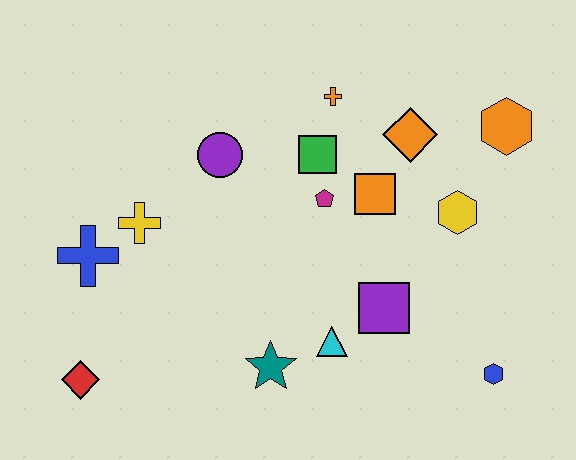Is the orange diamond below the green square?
No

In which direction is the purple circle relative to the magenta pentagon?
The purple circle is to the left of the magenta pentagon.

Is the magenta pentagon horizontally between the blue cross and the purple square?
Yes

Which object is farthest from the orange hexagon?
The red diamond is farthest from the orange hexagon.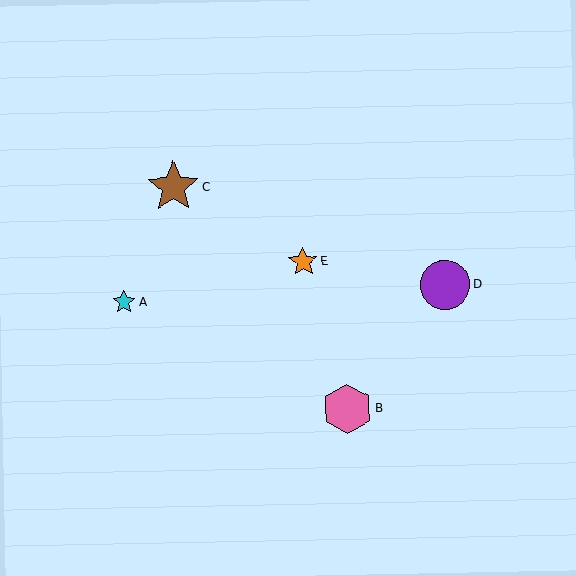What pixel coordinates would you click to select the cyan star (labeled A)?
Click at (124, 302) to select the cyan star A.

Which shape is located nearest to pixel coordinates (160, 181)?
The brown star (labeled C) at (173, 187) is nearest to that location.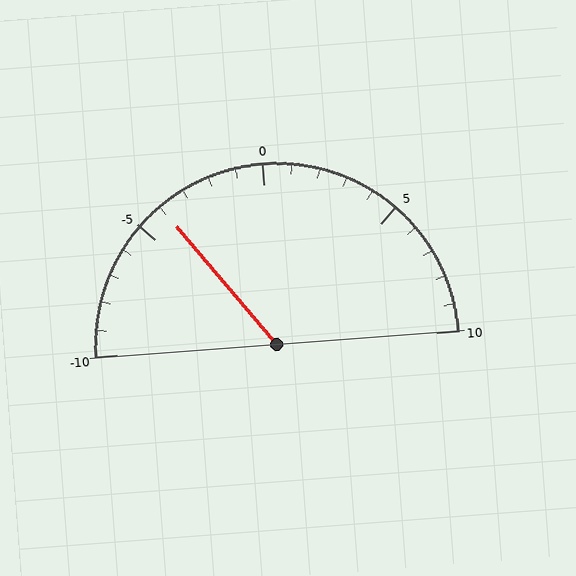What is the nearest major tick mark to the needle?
The nearest major tick mark is -5.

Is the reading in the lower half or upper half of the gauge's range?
The reading is in the lower half of the range (-10 to 10).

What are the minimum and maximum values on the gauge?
The gauge ranges from -10 to 10.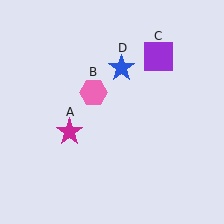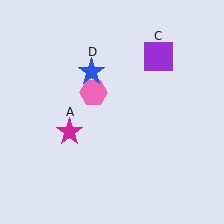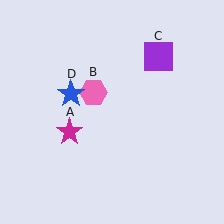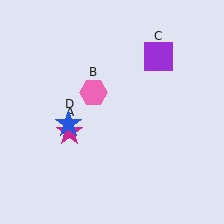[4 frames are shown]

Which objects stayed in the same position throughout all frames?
Magenta star (object A) and pink hexagon (object B) and purple square (object C) remained stationary.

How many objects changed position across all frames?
1 object changed position: blue star (object D).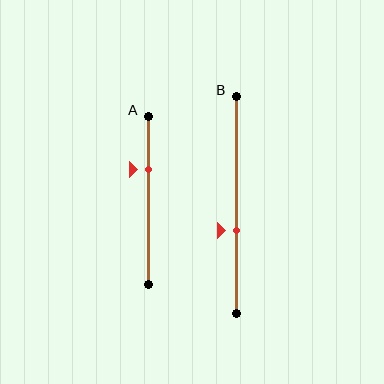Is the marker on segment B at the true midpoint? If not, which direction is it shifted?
No, the marker on segment B is shifted downward by about 12% of the segment length.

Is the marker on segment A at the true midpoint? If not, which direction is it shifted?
No, the marker on segment A is shifted upward by about 18% of the segment length.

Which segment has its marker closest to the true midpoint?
Segment B has its marker closest to the true midpoint.